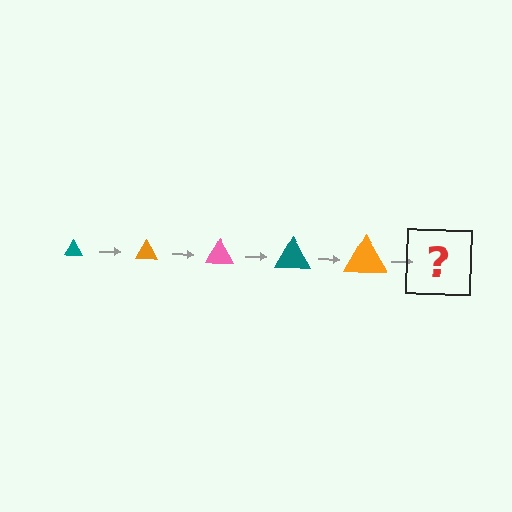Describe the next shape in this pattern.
It should be a pink triangle, larger than the previous one.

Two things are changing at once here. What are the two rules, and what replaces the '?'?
The two rules are that the triangle grows larger each step and the color cycles through teal, orange, and pink. The '?' should be a pink triangle, larger than the previous one.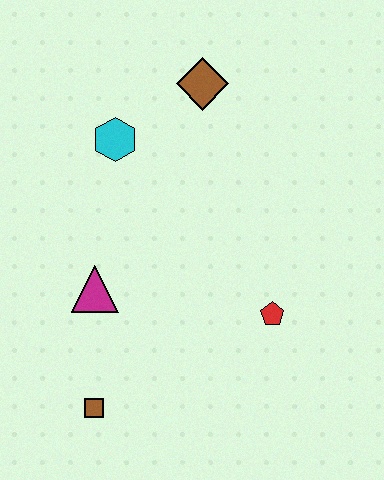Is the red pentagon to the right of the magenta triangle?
Yes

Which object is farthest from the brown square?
The brown diamond is farthest from the brown square.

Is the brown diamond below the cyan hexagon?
No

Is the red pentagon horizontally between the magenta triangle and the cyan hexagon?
No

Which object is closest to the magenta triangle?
The brown square is closest to the magenta triangle.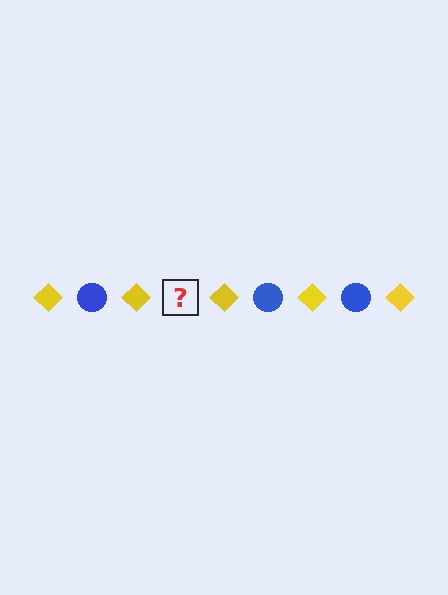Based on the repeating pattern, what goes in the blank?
The blank should be a blue circle.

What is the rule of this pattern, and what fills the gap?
The rule is that the pattern alternates between yellow diamond and blue circle. The gap should be filled with a blue circle.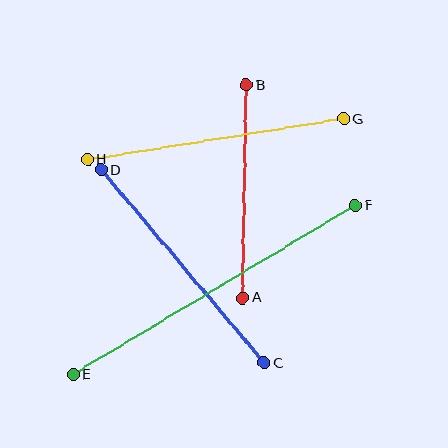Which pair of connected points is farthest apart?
Points E and F are farthest apart.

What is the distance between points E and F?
The distance is approximately 329 pixels.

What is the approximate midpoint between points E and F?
The midpoint is at approximately (214, 290) pixels.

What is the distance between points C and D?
The distance is approximately 253 pixels.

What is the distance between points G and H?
The distance is approximately 259 pixels.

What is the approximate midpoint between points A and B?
The midpoint is at approximately (245, 192) pixels.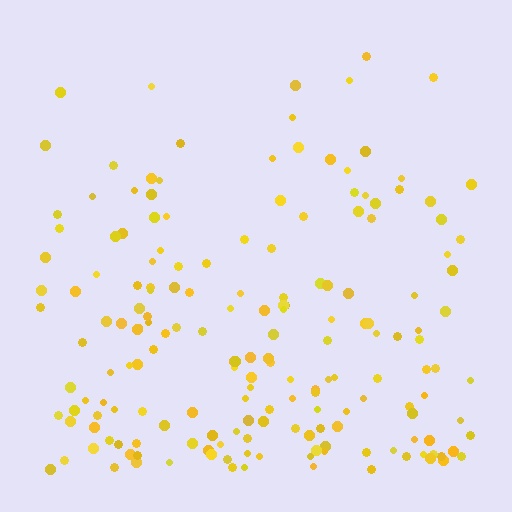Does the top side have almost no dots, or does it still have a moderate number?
Still a moderate number, just noticeably fewer than the bottom.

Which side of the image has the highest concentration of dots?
The bottom.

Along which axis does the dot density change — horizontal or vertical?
Vertical.